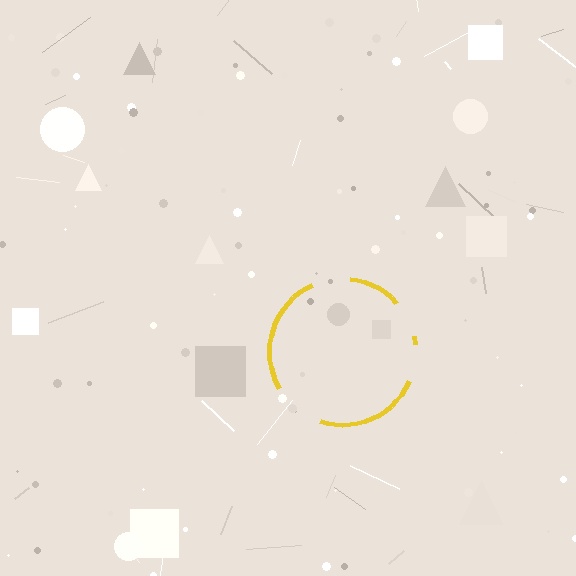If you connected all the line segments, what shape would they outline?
They would outline a circle.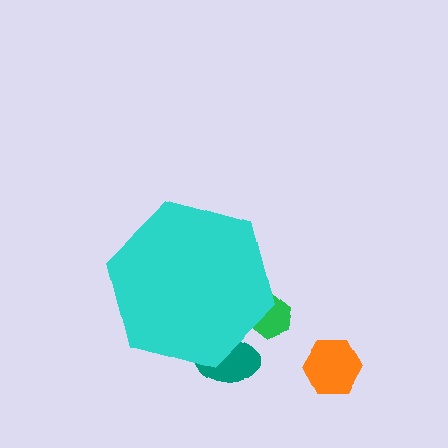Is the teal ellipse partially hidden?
Yes, the teal ellipse is partially hidden behind the cyan hexagon.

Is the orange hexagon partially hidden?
No, the orange hexagon is fully visible.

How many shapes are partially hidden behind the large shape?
2 shapes are partially hidden.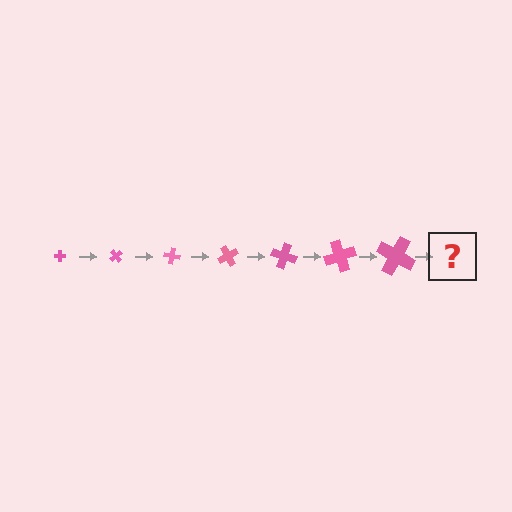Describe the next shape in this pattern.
It should be a cross, larger than the previous one and rotated 350 degrees from the start.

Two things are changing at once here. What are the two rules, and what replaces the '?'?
The two rules are that the cross grows larger each step and it rotates 50 degrees each step. The '?' should be a cross, larger than the previous one and rotated 350 degrees from the start.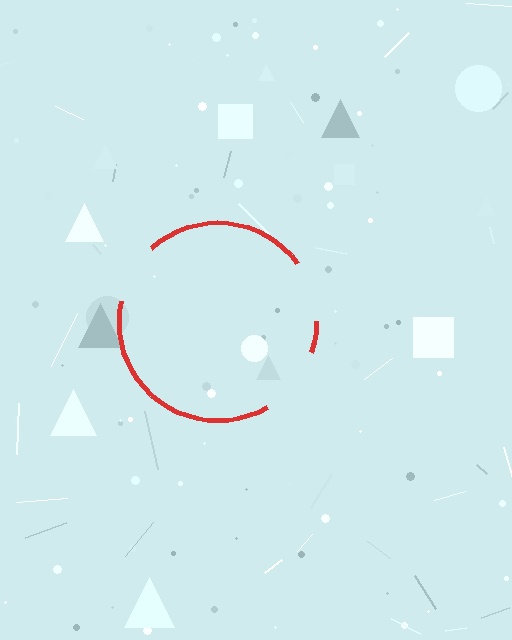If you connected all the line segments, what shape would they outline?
They would outline a circle.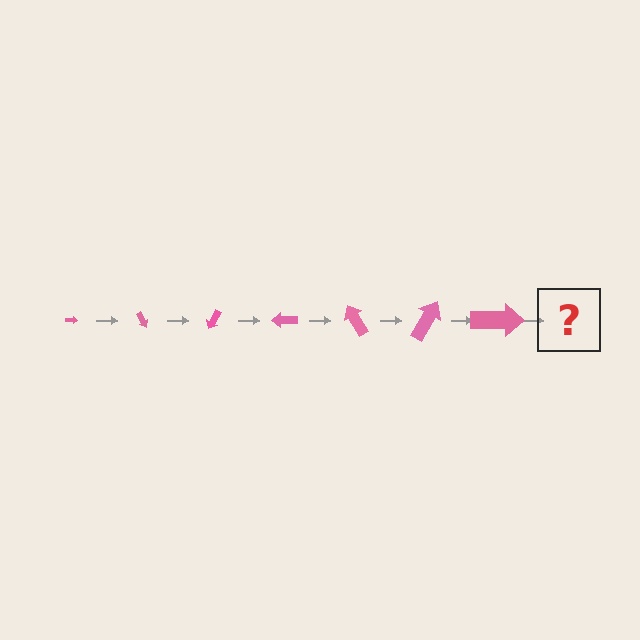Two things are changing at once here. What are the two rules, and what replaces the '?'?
The two rules are that the arrow grows larger each step and it rotates 60 degrees each step. The '?' should be an arrow, larger than the previous one and rotated 420 degrees from the start.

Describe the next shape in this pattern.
It should be an arrow, larger than the previous one and rotated 420 degrees from the start.